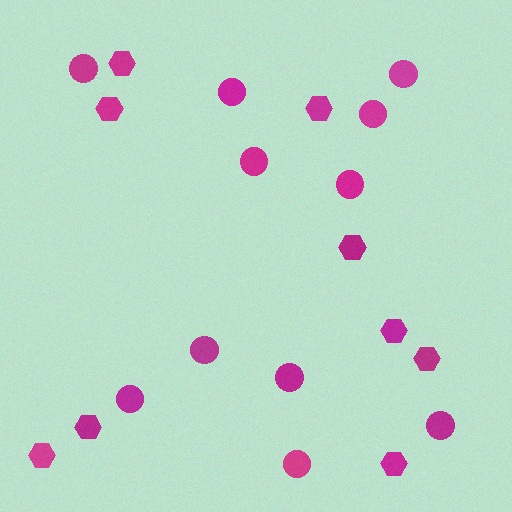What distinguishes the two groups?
There are 2 groups: one group of circles (11) and one group of hexagons (9).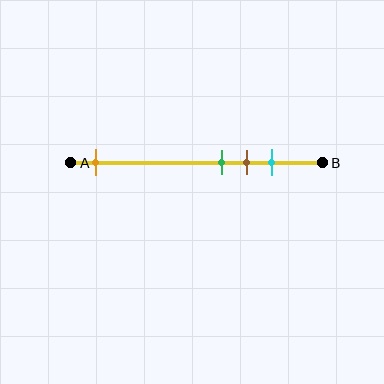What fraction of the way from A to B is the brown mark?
The brown mark is approximately 70% (0.7) of the way from A to B.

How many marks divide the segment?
There are 4 marks dividing the segment.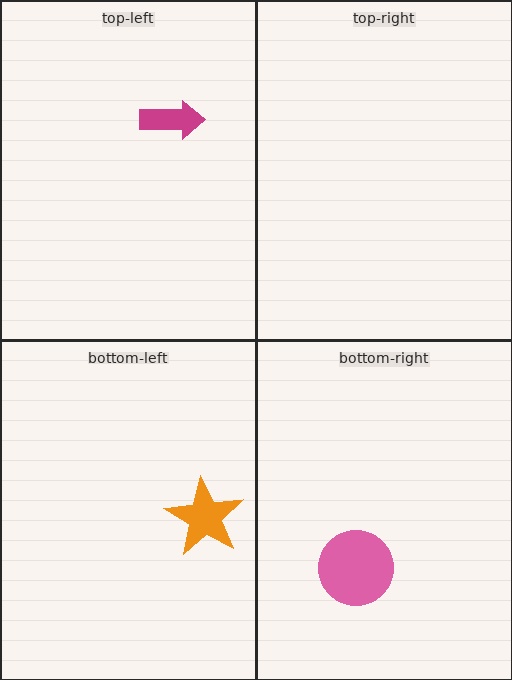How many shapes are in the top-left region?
1.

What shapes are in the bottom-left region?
The orange star.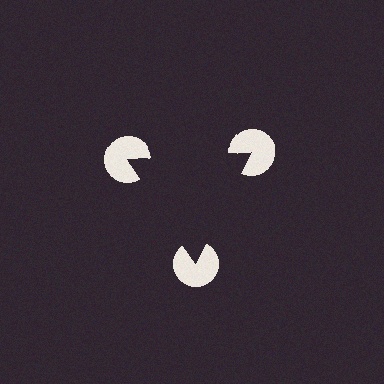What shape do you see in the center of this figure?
An illusory triangle — its edges are inferred from the aligned wedge cuts in the pac-man discs, not physically drawn.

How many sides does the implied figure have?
3 sides.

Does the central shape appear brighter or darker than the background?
It typically appears slightly darker than the background, even though no actual brightness change is drawn.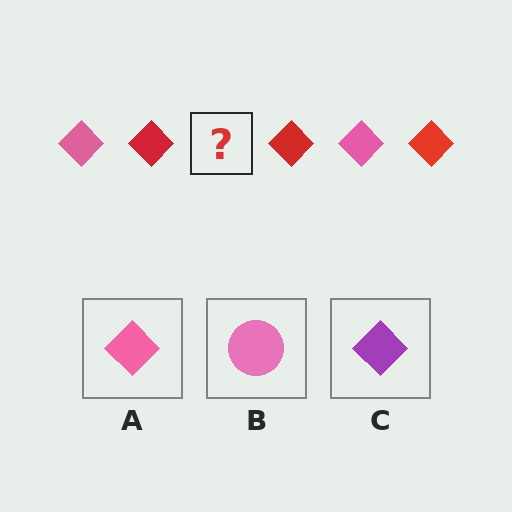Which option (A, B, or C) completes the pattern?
A.